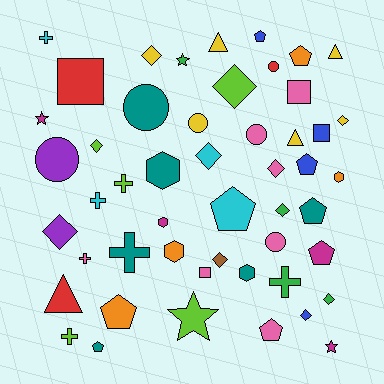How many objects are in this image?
There are 50 objects.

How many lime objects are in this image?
There are 5 lime objects.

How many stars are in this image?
There are 4 stars.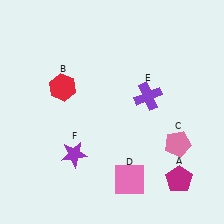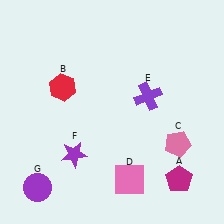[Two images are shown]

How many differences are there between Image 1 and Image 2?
There is 1 difference between the two images.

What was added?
A purple circle (G) was added in Image 2.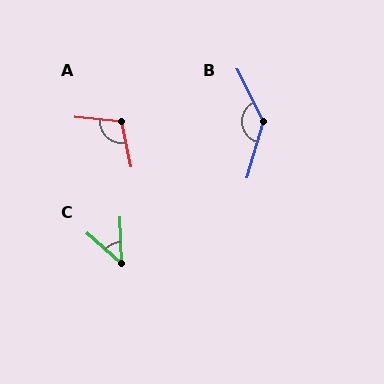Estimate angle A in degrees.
Approximately 108 degrees.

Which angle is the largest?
B, at approximately 137 degrees.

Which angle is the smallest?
C, at approximately 46 degrees.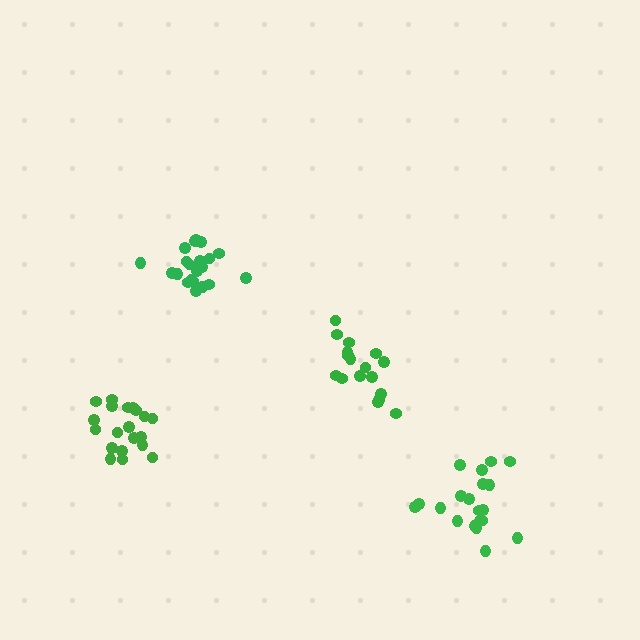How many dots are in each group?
Group 1: 21 dots, Group 2: 20 dots, Group 3: 20 dots, Group 4: 17 dots (78 total).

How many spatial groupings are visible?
There are 4 spatial groupings.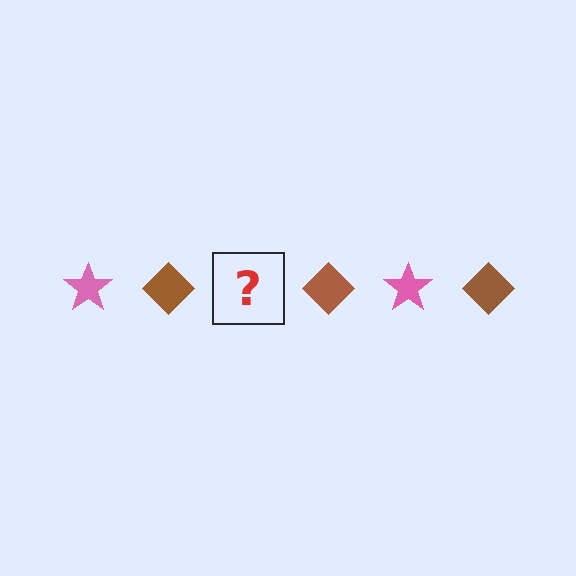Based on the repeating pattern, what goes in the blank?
The blank should be a pink star.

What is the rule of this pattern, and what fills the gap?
The rule is that the pattern alternates between pink star and brown diamond. The gap should be filled with a pink star.